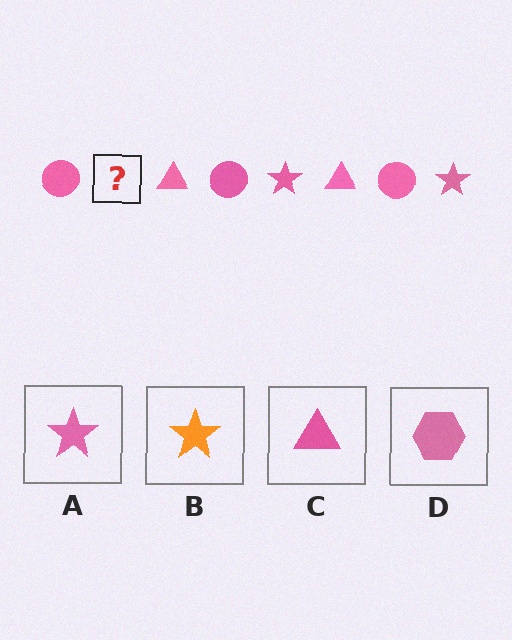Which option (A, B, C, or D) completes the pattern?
A.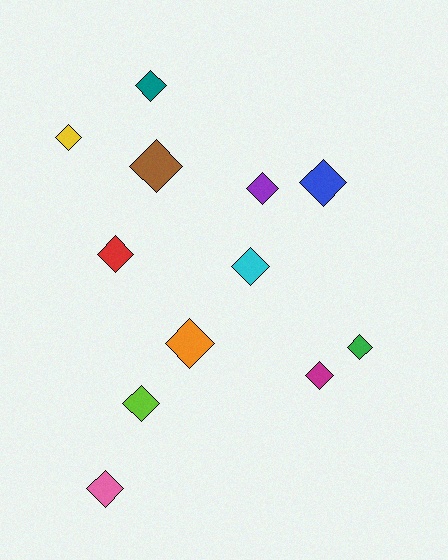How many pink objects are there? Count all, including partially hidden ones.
There is 1 pink object.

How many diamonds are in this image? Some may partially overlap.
There are 12 diamonds.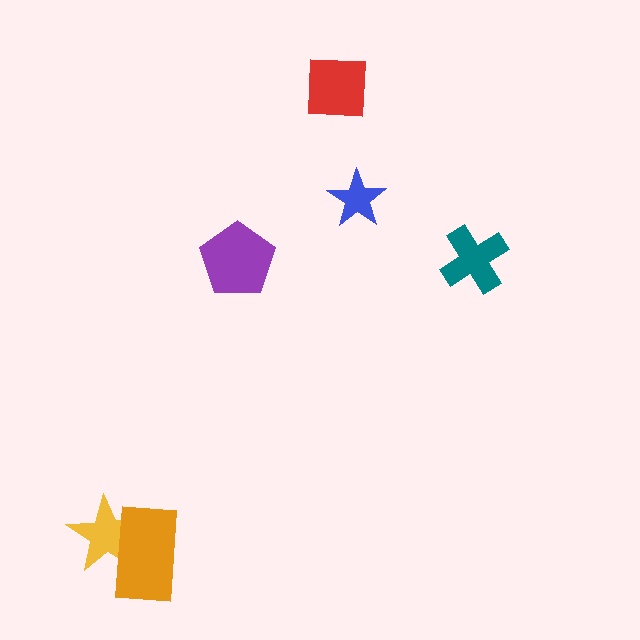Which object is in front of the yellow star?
The orange rectangle is in front of the yellow star.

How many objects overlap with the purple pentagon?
0 objects overlap with the purple pentagon.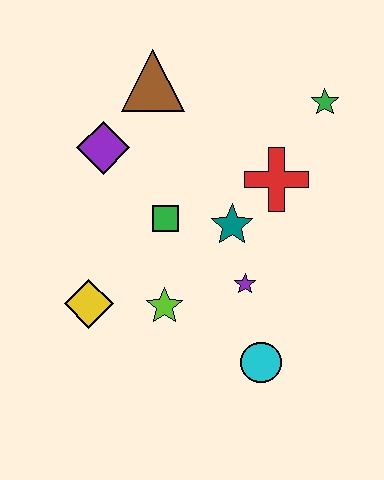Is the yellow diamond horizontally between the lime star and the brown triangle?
No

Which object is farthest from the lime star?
The green star is farthest from the lime star.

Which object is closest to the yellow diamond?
The lime star is closest to the yellow diamond.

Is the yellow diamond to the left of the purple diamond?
Yes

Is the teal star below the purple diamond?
Yes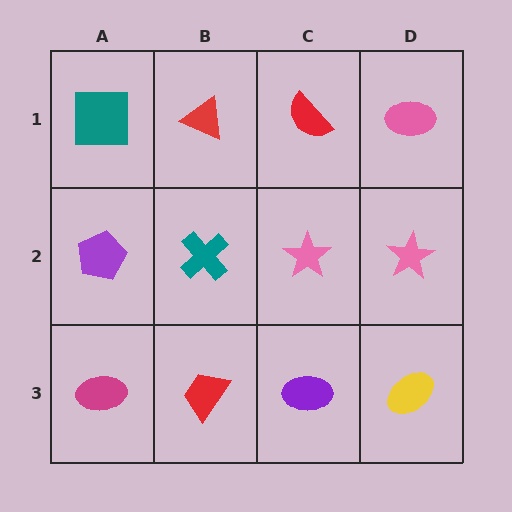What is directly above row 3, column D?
A pink star.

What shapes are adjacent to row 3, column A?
A purple pentagon (row 2, column A), a red trapezoid (row 3, column B).